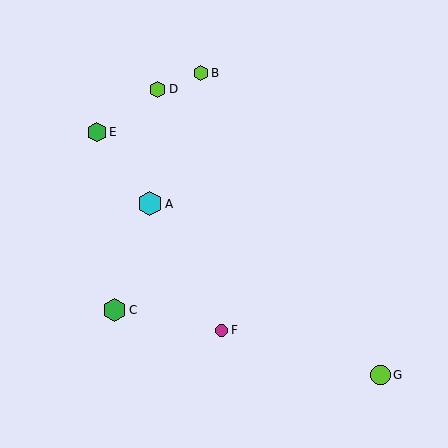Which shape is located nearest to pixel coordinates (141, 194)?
The cyan hexagon (labeled A) at (150, 204) is nearest to that location.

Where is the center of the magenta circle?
The center of the magenta circle is at (222, 331).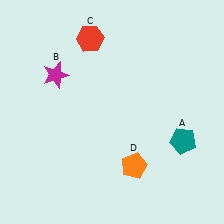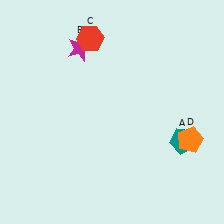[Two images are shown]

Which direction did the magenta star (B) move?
The magenta star (B) moved up.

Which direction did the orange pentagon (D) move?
The orange pentagon (D) moved right.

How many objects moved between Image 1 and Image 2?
2 objects moved between the two images.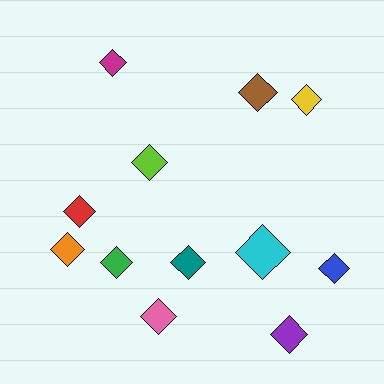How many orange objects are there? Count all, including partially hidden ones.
There is 1 orange object.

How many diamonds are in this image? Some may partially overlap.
There are 12 diamonds.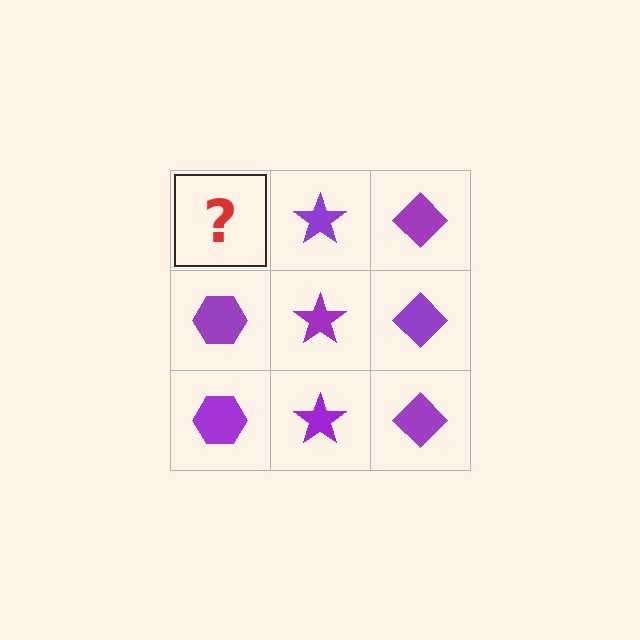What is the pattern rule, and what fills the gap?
The rule is that each column has a consistent shape. The gap should be filled with a purple hexagon.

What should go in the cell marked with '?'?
The missing cell should contain a purple hexagon.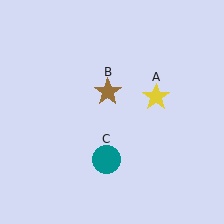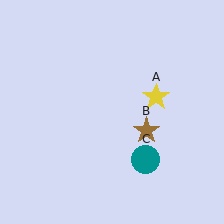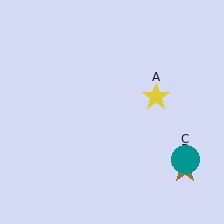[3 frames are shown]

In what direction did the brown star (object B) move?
The brown star (object B) moved down and to the right.